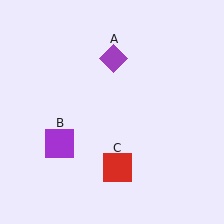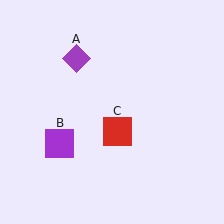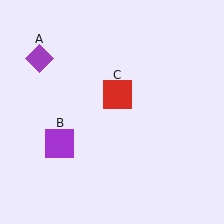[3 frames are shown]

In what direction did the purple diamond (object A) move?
The purple diamond (object A) moved left.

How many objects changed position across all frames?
2 objects changed position: purple diamond (object A), red square (object C).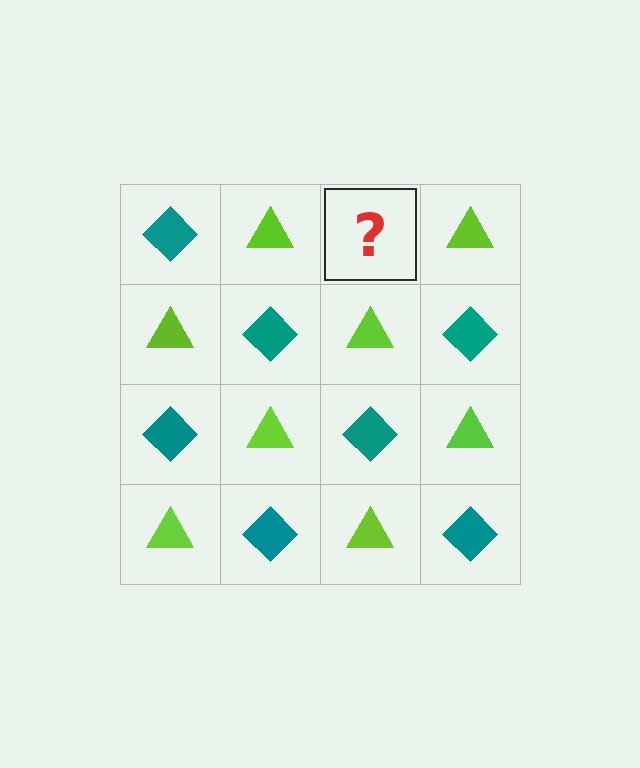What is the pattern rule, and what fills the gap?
The rule is that it alternates teal diamond and lime triangle in a checkerboard pattern. The gap should be filled with a teal diamond.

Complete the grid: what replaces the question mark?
The question mark should be replaced with a teal diamond.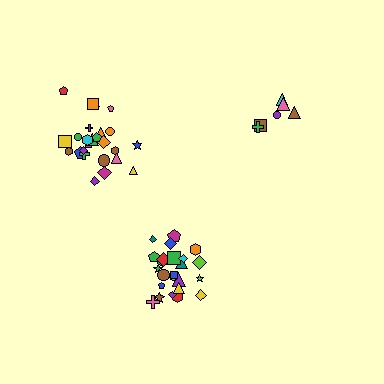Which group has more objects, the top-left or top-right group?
The top-left group.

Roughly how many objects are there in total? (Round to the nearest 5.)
Roughly 55 objects in total.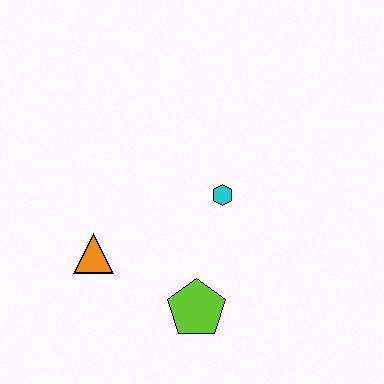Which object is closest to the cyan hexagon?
The lime pentagon is closest to the cyan hexagon.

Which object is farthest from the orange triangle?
The cyan hexagon is farthest from the orange triangle.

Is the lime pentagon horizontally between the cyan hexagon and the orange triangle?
Yes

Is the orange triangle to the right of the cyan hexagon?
No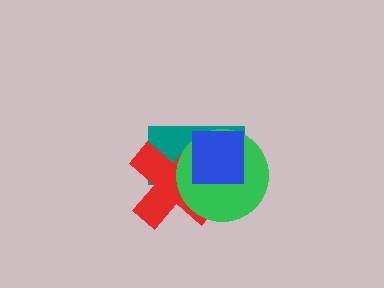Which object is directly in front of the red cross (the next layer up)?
The green circle is directly in front of the red cross.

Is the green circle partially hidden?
Yes, it is partially covered by another shape.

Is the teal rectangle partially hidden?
Yes, it is partially covered by another shape.